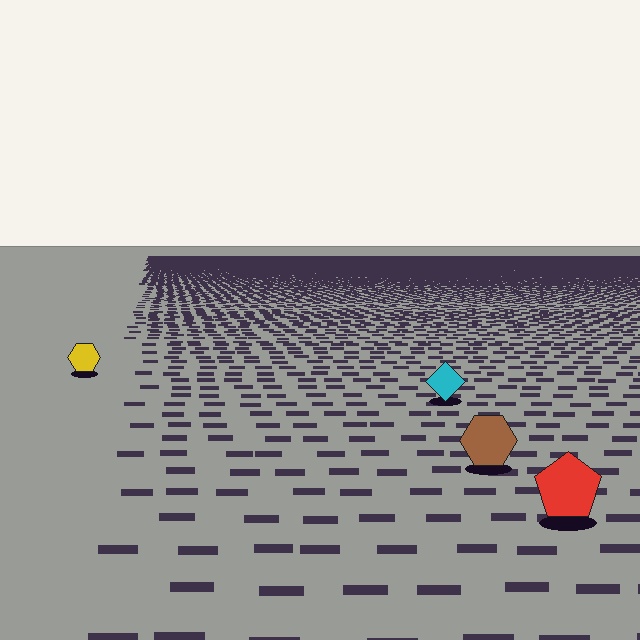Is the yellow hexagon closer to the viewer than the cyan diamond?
No. The cyan diamond is closer — you can tell from the texture gradient: the ground texture is coarser near it.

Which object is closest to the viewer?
The red pentagon is closest. The texture marks near it are larger and more spread out.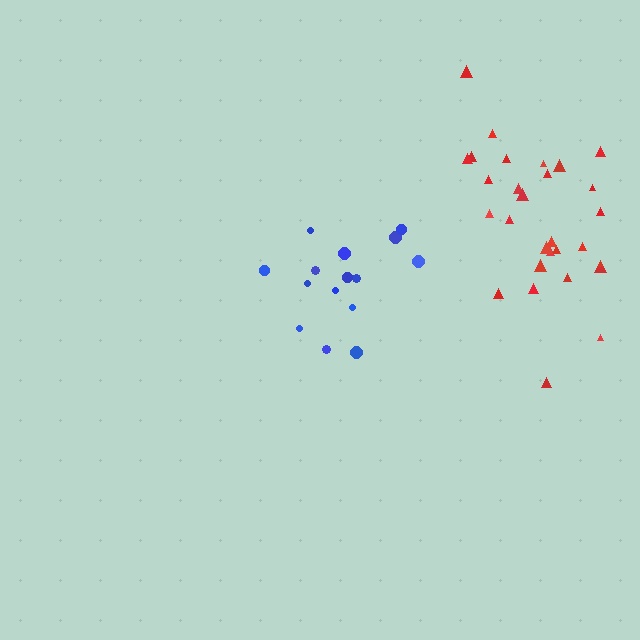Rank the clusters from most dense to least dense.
blue, red.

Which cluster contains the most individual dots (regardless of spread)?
Red (30).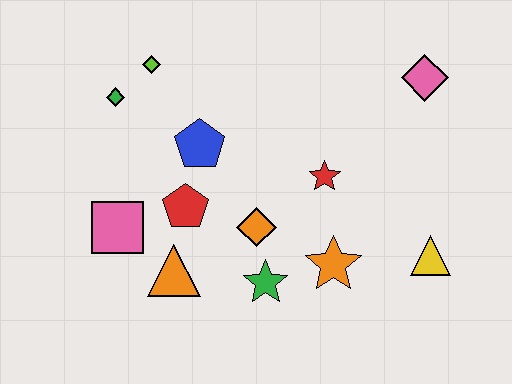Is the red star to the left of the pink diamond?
Yes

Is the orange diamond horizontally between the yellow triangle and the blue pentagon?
Yes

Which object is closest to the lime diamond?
The green diamond is closest to the lime diamond.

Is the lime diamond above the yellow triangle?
Yes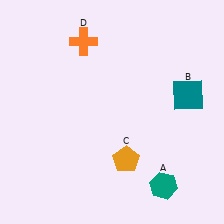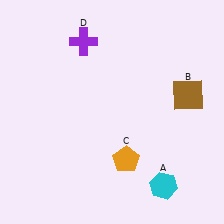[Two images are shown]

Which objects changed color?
A changed from teal to cyan. B changed from teal to brown. D changed from orange to purple.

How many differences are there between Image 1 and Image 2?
There are 3 differences between the two images.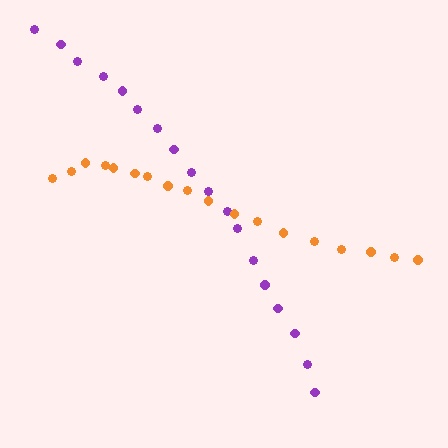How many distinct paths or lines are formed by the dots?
There are 2 distinct paths.